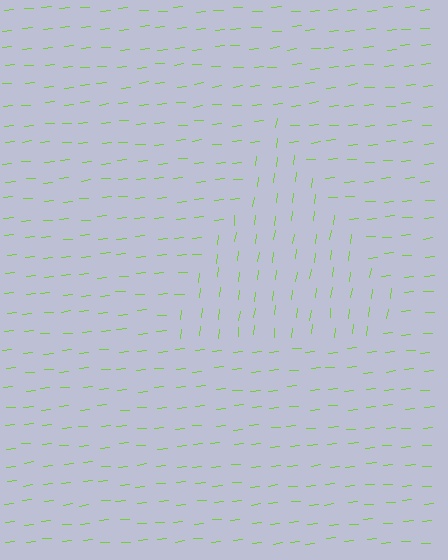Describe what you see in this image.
The image is filled with small lime line segments. A triangle region in the image has lines oriented differently from the surrounding lines, creating a visible texture boundary.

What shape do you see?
I see a triangle.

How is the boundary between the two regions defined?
The boundary is defined purely by a change in line orientation (approximately 78 degrees difference). All lines are the same color and thickness.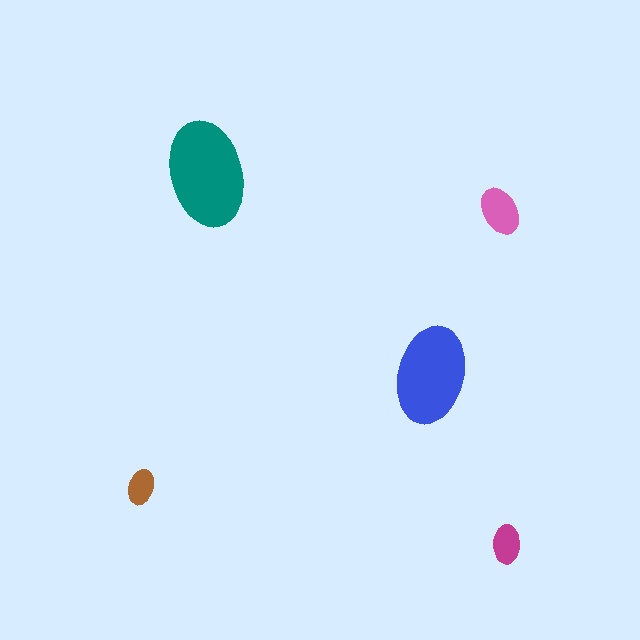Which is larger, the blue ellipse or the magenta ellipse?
The blue one.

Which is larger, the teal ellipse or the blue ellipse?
The teal one.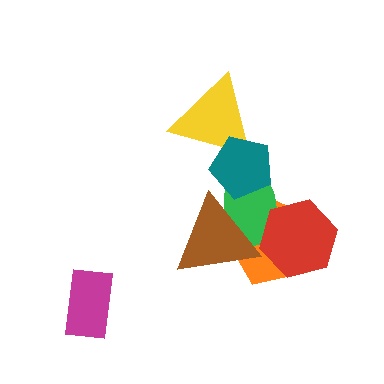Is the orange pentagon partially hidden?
Yes, it is partially covered by another shape.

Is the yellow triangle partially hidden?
Yes, it is partially covered by another shape.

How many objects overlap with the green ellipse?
4 objects overlap with the green ellipse.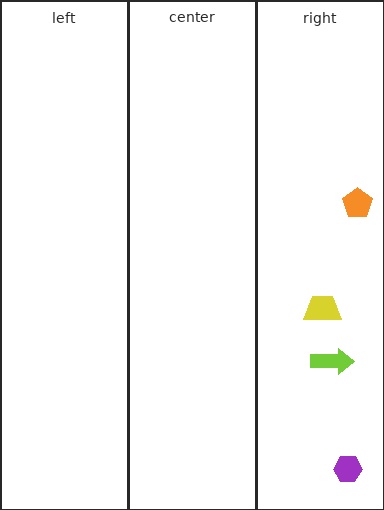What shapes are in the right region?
The orange pentagon, the lime arrow, the purple hexagon, the yellow trapezoid.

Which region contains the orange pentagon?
The right region.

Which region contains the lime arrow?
The right region.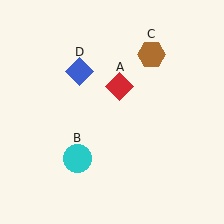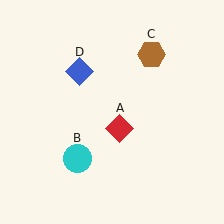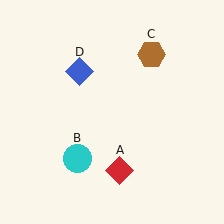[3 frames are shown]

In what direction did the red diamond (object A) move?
The red diamond (object A) moved down.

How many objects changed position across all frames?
1 object changed position: red diamond (object A).